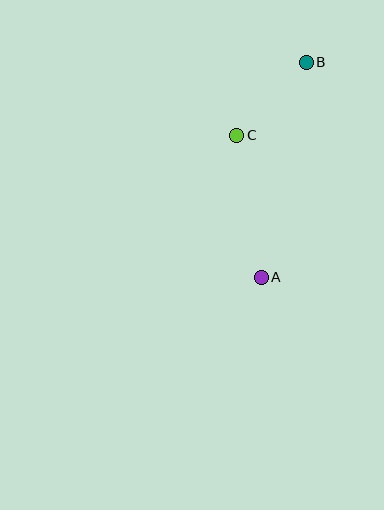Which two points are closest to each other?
Points B and C are closest to each other.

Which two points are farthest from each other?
Points A and B are farthest from each other.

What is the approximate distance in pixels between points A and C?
The distance between A and C is approximately 144 pixels.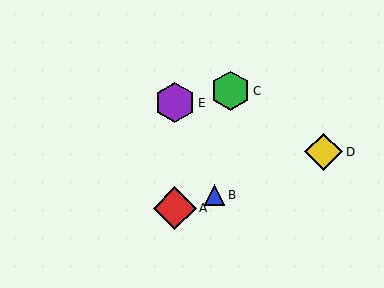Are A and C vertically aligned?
No, A is at x≈175 and C is at x≈231.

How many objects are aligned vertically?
2 objects (A, E) are aligned vertically.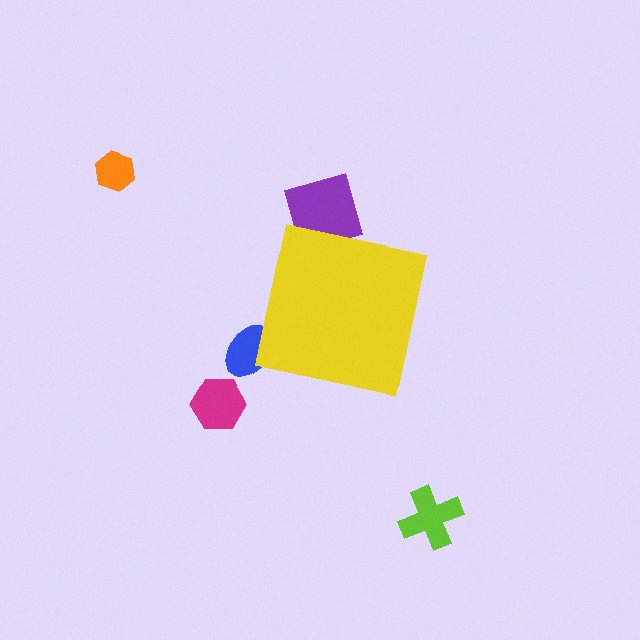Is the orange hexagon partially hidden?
No, the orange hexagon is fully visible.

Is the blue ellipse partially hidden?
Yes, the blue ellipse is partially hidden behind the yellow square.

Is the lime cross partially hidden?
No, the lime cross is fully visible.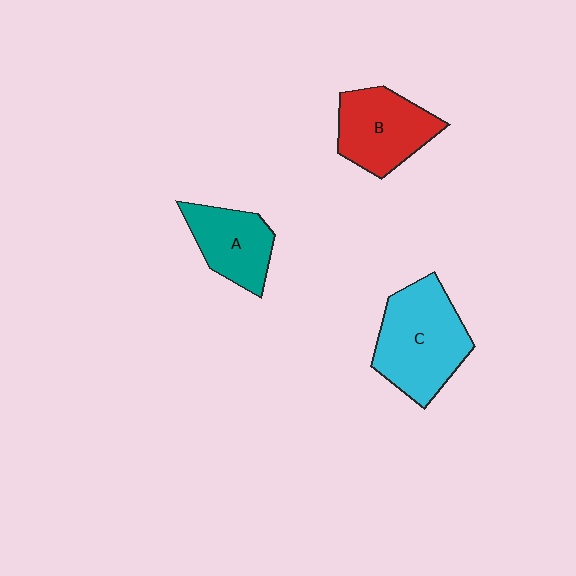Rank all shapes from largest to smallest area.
From largest to smallest: C (cyan), B (red), A (teal).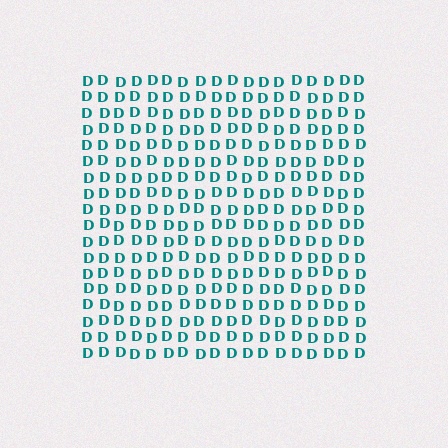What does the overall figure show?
The overall figure shows a square.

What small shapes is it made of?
It is made of small letter D's.